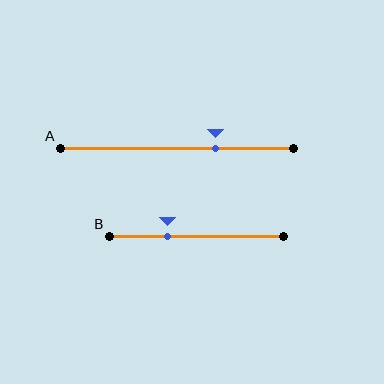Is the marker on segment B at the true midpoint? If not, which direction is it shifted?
No, the marker on segment B is shifted to the left by about 17% of the segment length.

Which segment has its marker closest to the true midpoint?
Segment B has its marker closest to the true midpoint.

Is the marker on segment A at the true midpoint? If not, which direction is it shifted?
No, the marker on segment A is shifted to the right by about 17% of the segment length.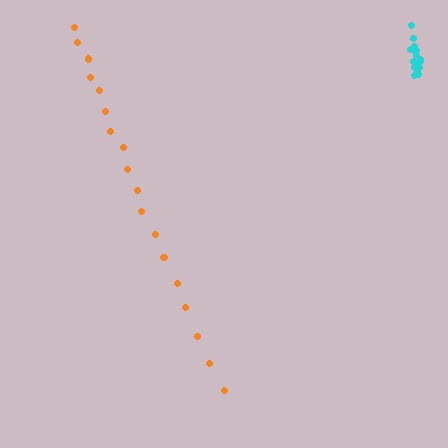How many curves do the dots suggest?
There are 2 distinct paths.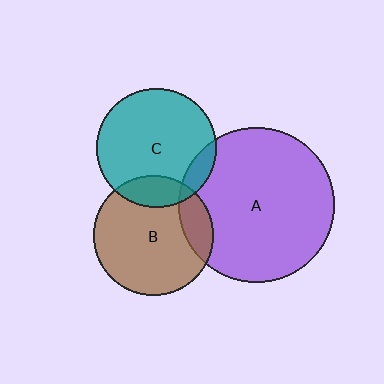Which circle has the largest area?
Circle A (purple).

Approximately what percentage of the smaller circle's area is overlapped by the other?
Approximately 15%.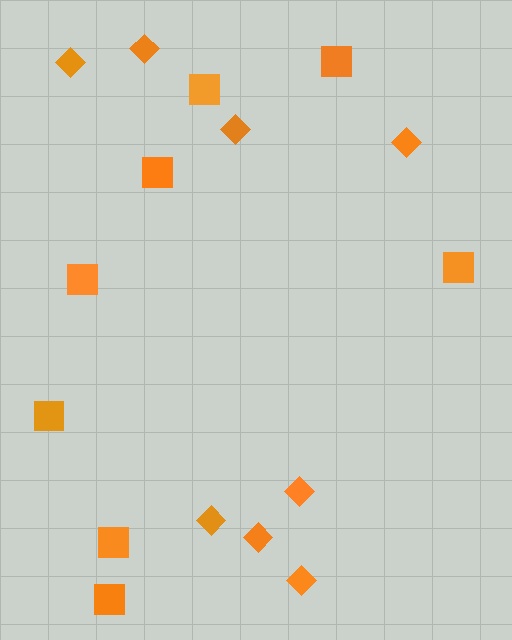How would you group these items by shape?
There are 2 groups: one group of diamonds (8) and one group of squares (8).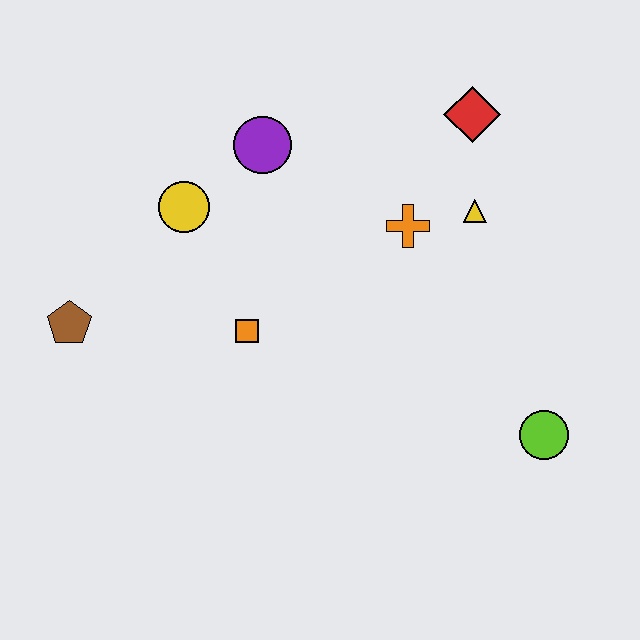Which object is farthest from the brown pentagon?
The lime circle is farthest from the brown pentagon.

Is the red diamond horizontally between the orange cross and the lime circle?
Yes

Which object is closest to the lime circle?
The yellow triangle is closest to the lime circle.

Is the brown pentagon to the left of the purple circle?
Yes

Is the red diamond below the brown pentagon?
No